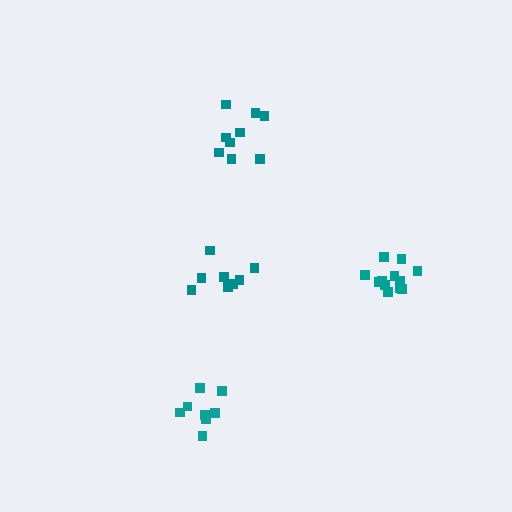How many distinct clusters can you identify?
There are 4 distinct clusters.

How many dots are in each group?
Group 1: 12 dots, Group 2: 9 dots, Group 3: 9 dots, Group 4: 8 dots (38 total).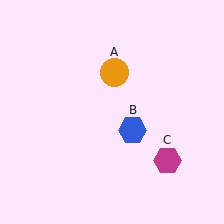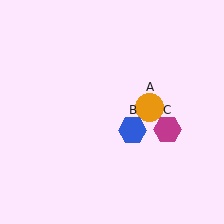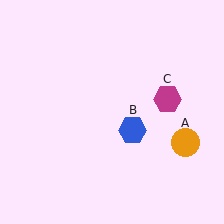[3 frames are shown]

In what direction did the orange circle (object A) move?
The orange circle (object A) moved down and to the right.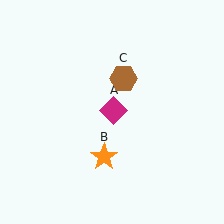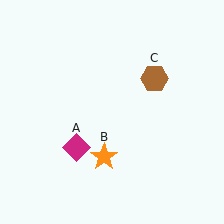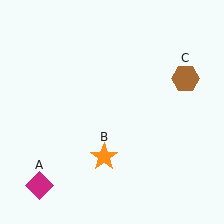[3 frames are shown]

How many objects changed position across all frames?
2 objects changed position: magenta diamond (object A), brown hexagon (object C).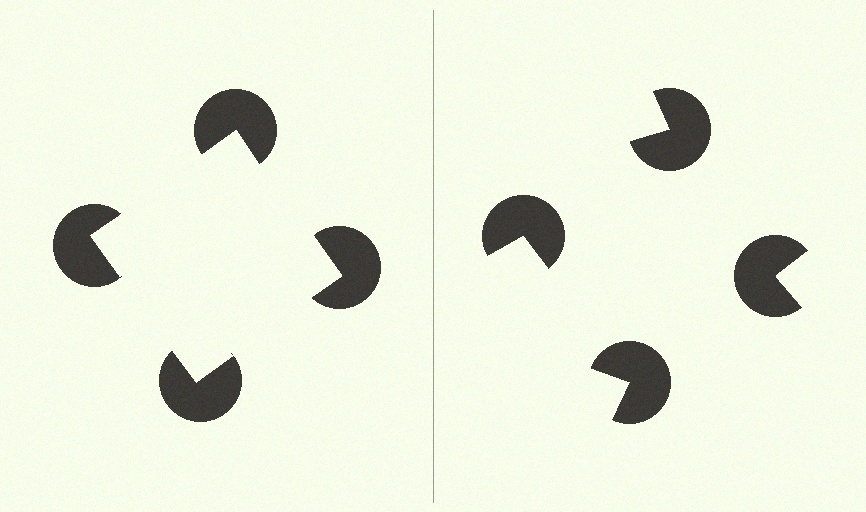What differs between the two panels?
The pac-man discs are positioned identically on both sides; only the wedge orientations differ. On the left they align to a square; on the right they are misaligned.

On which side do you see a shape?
An illusory square appears on the left side. On the right side the wedge cuts are rotated, so no coherent shape forms.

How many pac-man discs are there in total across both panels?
8 — 4 on each side.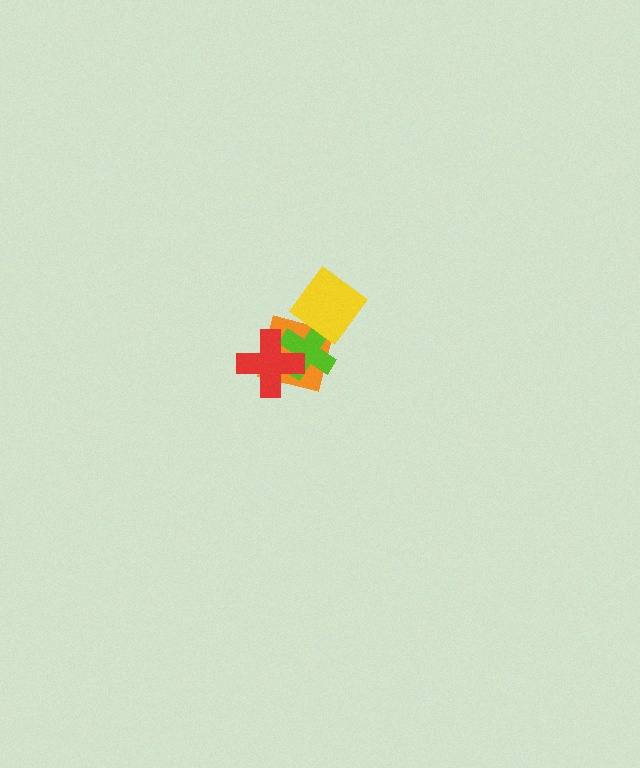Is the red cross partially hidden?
No, no other shape covers it.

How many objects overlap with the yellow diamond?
2 objects overlap with the yellow diamond.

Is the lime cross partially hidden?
Yes, it is partially covered by another shape.